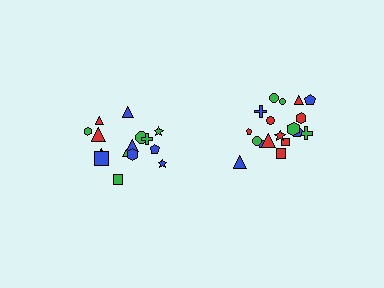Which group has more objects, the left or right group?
The right group.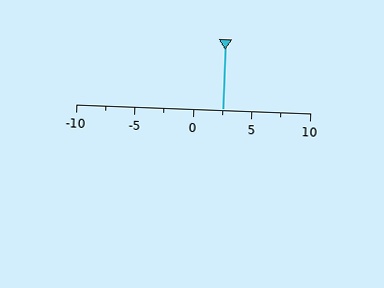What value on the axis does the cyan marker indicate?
The marker indicates approximately 2.5.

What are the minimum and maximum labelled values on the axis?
The axis runs from -10 to 10.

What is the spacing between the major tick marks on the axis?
The major ticks are spaced 5 apart.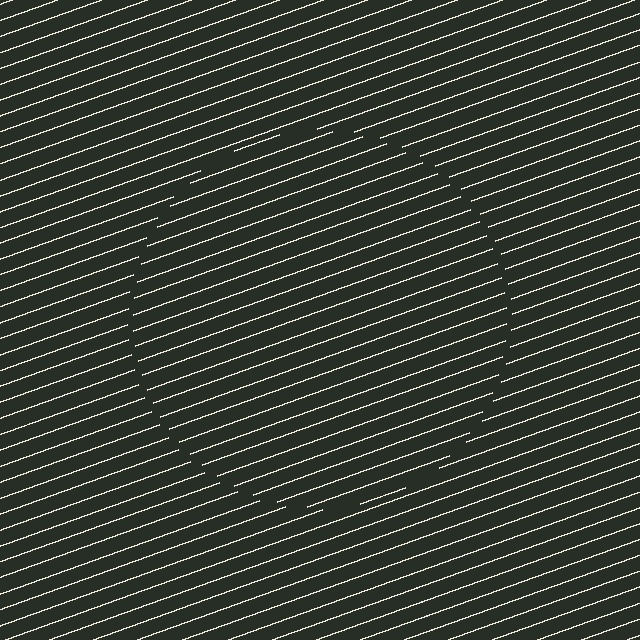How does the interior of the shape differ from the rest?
The interior of the shape contains the same grating, shifted by half a period — the contour is defined by the phase discontinuity where line-ends from the inner and outer gratings abut.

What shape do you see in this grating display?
An illusory circle. The interior of the shape contains the same grating, shifted by half a period — the contour is defined by the phase discontinuity where line-ends from the inner and outer gratings abut.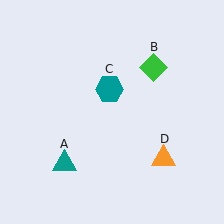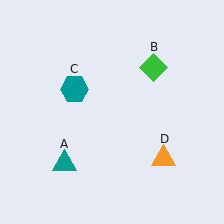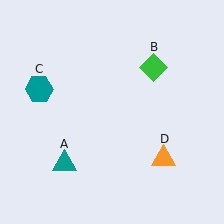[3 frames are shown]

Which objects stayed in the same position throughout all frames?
Teal triangle (object A) and green diamond (object B) and orange triangle (object D) remained stationary.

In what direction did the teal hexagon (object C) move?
The teal hexagon (object C) moved left.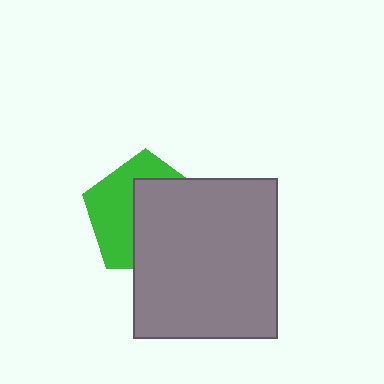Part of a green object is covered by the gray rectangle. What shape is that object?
It is a pentagon.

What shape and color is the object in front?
The object in front is a gray rectangle.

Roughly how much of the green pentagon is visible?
About half of it is visible (roughly 45%).